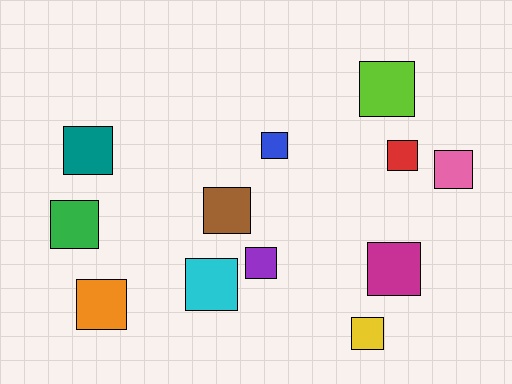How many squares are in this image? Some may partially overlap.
There are 12 squares.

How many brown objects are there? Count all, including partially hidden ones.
There is 1 brown object.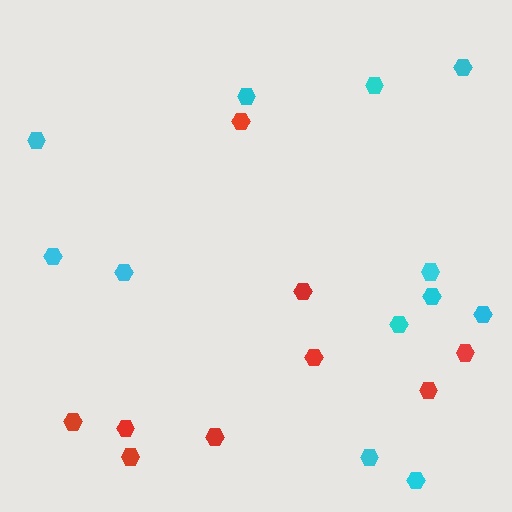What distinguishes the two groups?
There are 2 groups: one group of red hexagons (9) and one group of cyan hexagons (12).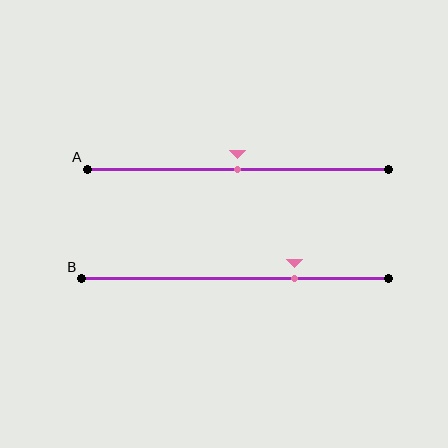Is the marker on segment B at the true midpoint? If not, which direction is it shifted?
No, the marker on segment B is shifted to the right by about 19% of the segment length.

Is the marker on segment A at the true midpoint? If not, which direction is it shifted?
Yes, the marker on segment A is at the true midpoint.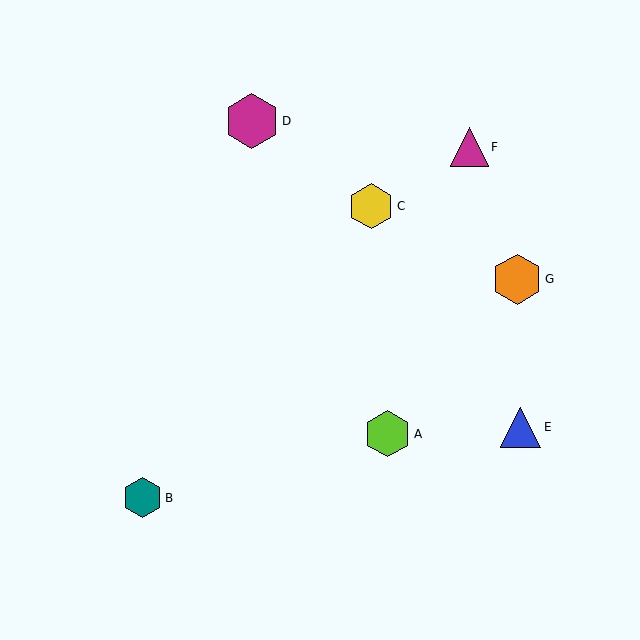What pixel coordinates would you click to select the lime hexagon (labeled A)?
Click at (388, 434) to select the lime hexagon A.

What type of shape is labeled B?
Shape B is a teal hexagon.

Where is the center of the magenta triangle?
The center of the magenta triangle is at (469, 147).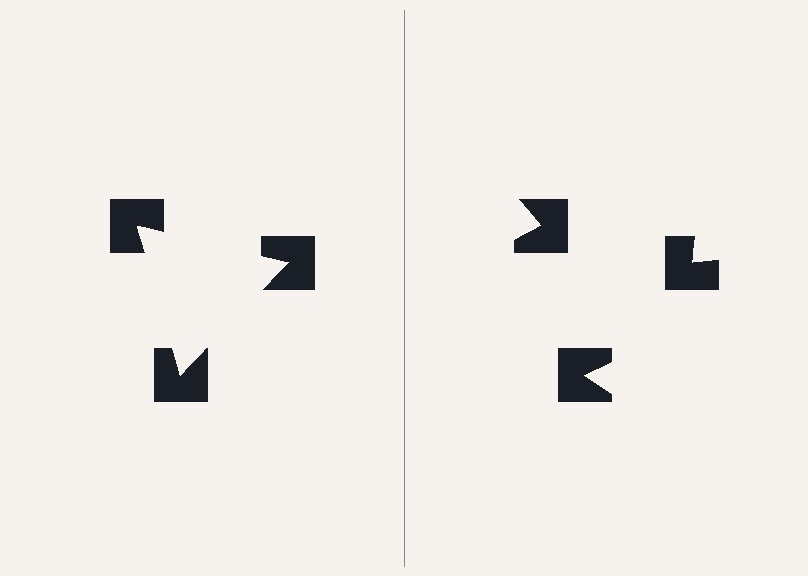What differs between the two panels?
The notched squares are positioned identically on both sides; only the wedge orientations differ. On the left they align to a triangle; on the right they are misaligned.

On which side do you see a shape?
An illusory triangle appears on the left side. On the right side the wedge cuts are rotated, so no coherent shape forms.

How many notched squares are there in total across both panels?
6 — 3 on each side.